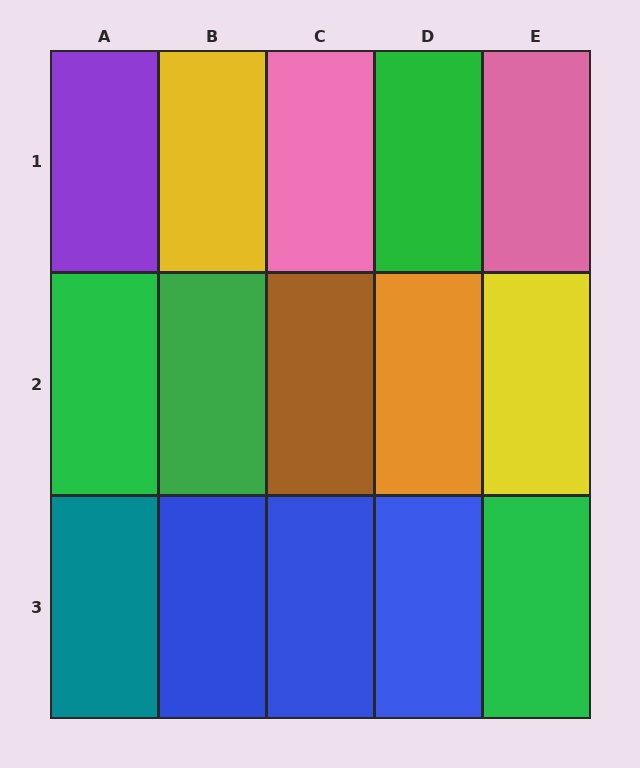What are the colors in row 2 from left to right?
Green, green, brown, orange, yellow.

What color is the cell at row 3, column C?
Blue.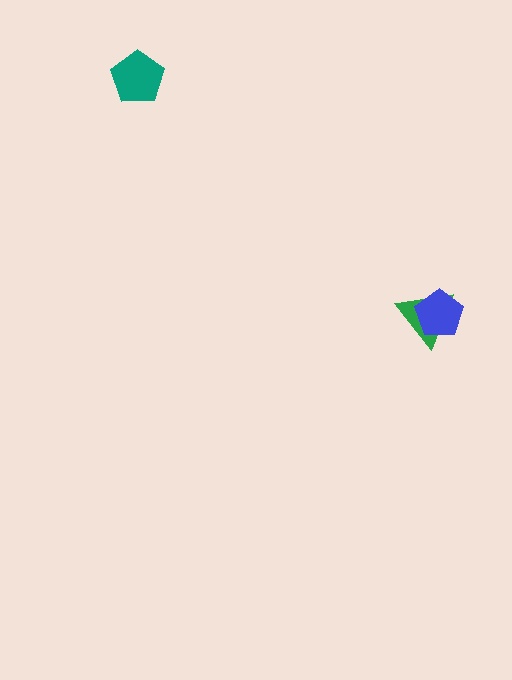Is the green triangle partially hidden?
Yes, it is partially covered by another shape.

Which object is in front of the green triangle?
The blue pentagon is in front of the green triangle.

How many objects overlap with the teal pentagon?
0 objects overlap with the teal pentagon.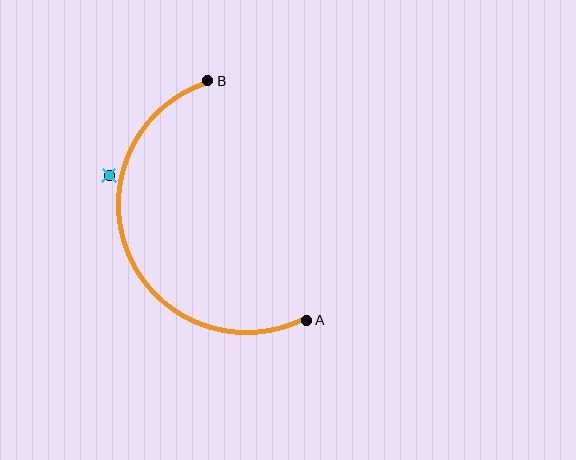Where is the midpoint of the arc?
The arc midpoint is the point on the curve farthest from the straight line joining A and B. It sits to the left of that line.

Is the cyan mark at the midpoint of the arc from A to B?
No — the cyan mark does not lie on the arc at all. It sits slightly outside the curve.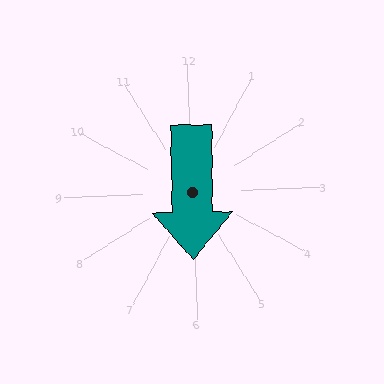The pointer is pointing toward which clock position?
Roughly 6 o'clock.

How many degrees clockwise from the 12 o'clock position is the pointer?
Approximately 182 degrees.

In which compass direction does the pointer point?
South.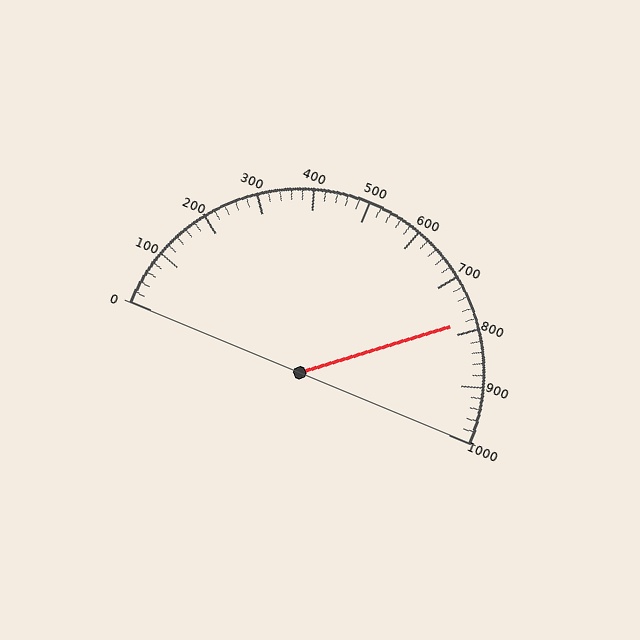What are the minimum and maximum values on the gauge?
The gauge ranges from 0 to 1000.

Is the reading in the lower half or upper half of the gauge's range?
The reading is in the upper half of the range (0 to 1000).